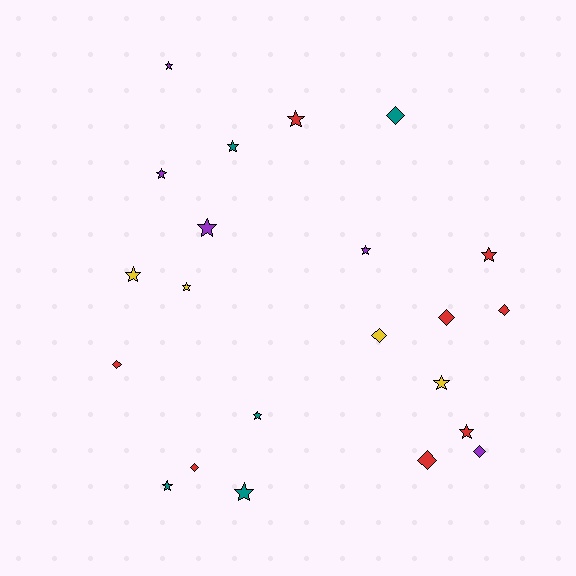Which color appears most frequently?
Red, with 8 objects.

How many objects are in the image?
There are 22 objects.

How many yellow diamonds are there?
There is 1 yellow diamond.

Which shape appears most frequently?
Star, with 14 objects.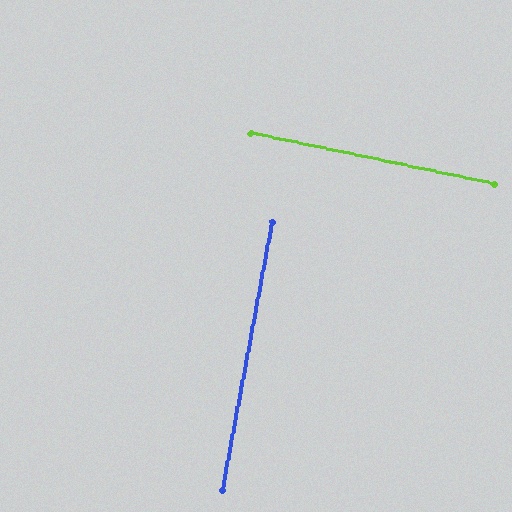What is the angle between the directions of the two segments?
Approximately 89 degrees.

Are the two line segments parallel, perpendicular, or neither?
Perpendicular — they meet at approximately 89°.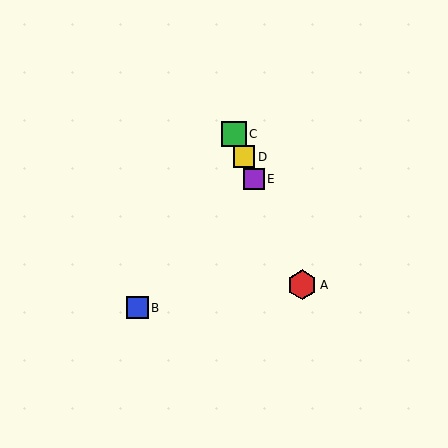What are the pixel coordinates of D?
Object D is at (244, 157).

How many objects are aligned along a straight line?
4 objects (A, C, D, E) are aligned along a straight line.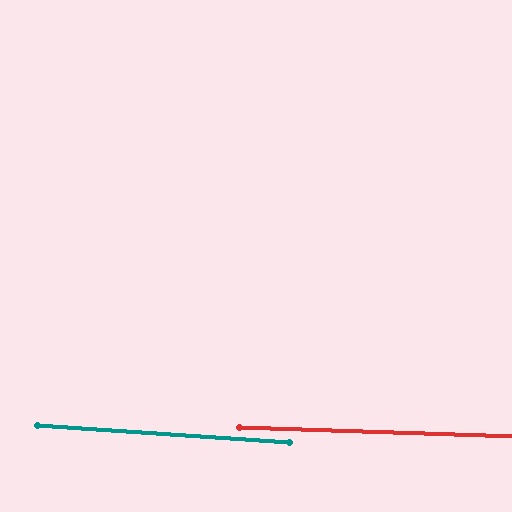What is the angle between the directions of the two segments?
Approximately 2 degrees.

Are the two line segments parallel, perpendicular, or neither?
Parallel — their directions differ by only 1.9°.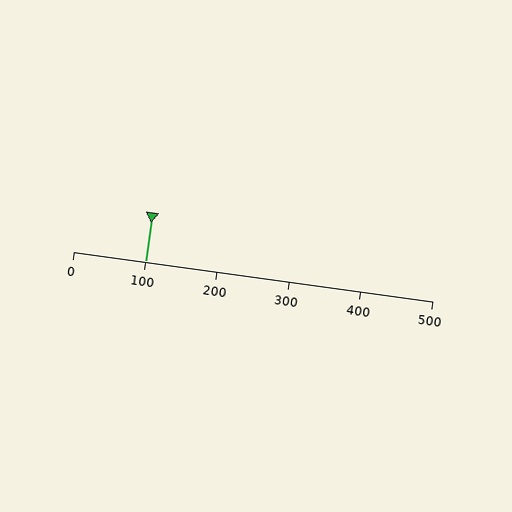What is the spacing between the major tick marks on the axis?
The major ticks are spaced 100 apart.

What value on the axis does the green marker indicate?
The marker indicates approximately 100.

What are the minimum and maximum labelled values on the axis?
The axis runs from 0 to 500.